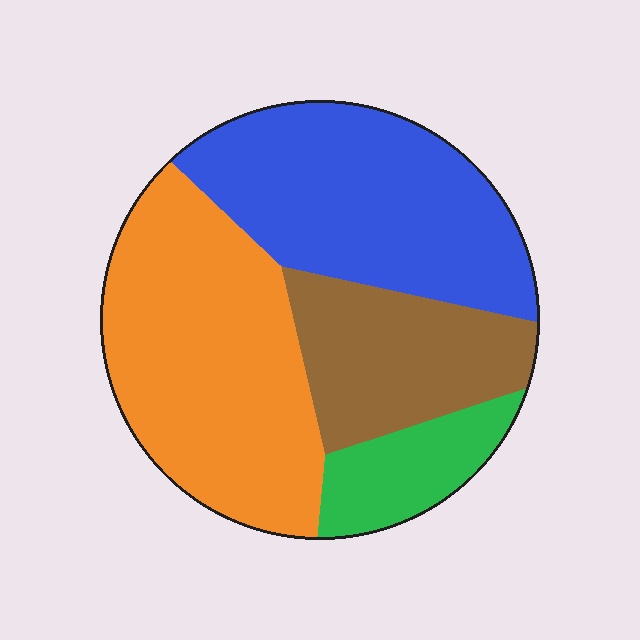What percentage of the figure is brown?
Brown takes up about one fifth (1/5) of the figure.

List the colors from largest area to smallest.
From largest to smallest: orange, blue, brown, green.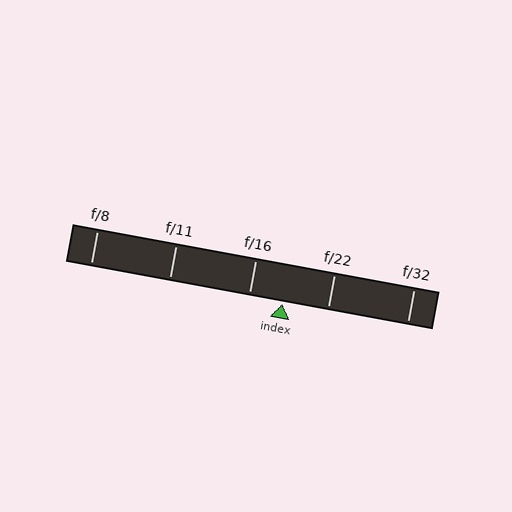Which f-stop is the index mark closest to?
The index mark is closest to f/16.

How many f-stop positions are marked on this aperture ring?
There are 5 f-stop positions marked.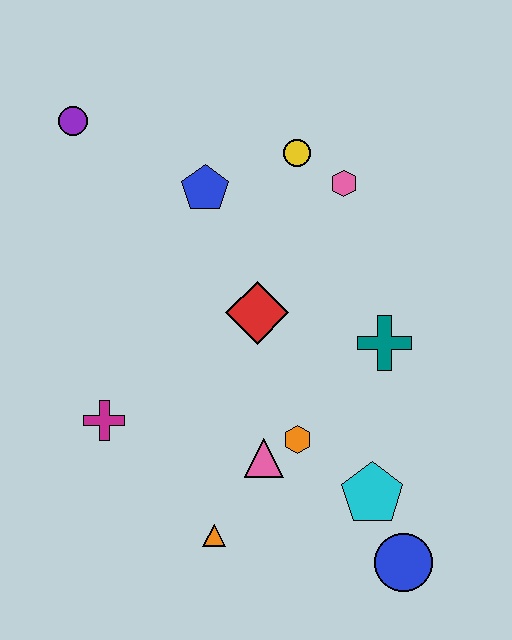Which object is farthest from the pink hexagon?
The blue circle is farthest from the pink hexagon.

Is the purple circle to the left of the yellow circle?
Yes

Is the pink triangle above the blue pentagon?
No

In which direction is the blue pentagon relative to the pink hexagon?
The blue pentagon is to the left of the pink hexagon.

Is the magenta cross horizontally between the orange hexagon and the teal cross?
No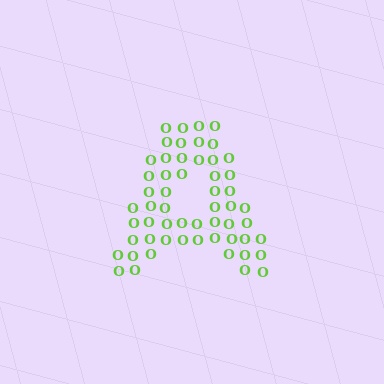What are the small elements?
The small elements are letter O's.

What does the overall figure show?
The overall figure shows the letter A.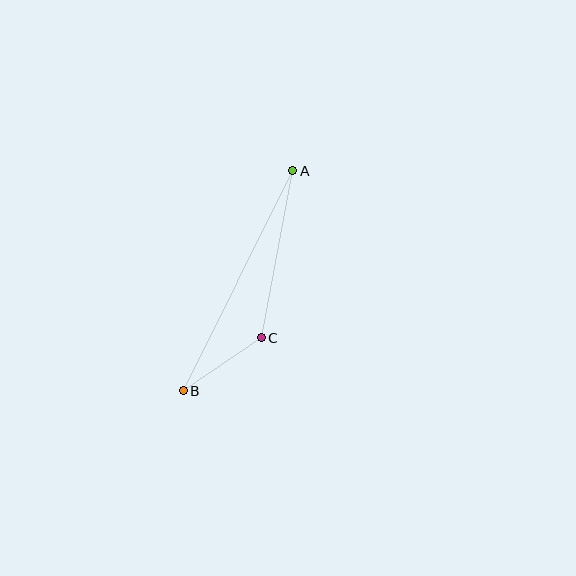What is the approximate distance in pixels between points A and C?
The distance between A and C is approximately 170 pixels.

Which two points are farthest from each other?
Points A and B are farthest from each other.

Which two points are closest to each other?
Points B and C are closest to each other.